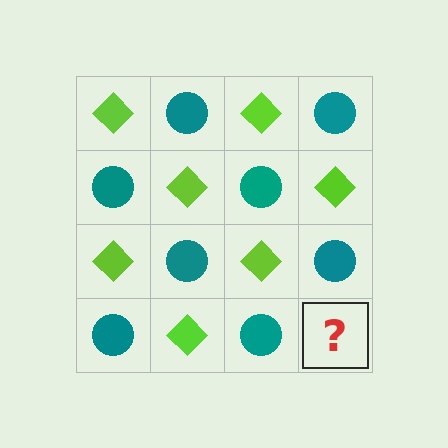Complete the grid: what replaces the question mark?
The question mark should be replaced with a lime diamond.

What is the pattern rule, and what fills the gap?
The rule is that it alternates lime diamond and teal circle in a checkerboard pattern. The gap should be filled with a lime diamond.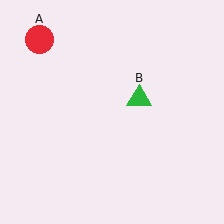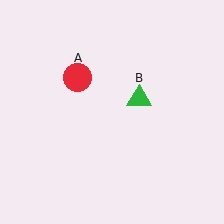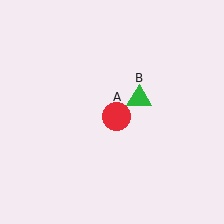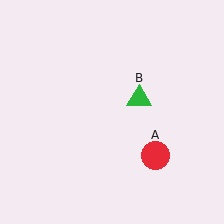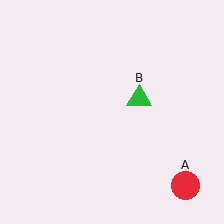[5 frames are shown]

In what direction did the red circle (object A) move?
The red circle (object A) moved down and to the right.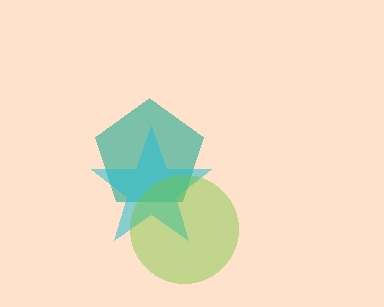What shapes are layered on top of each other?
The layered shapes are: a teal pentagon, a cyan star, a lime circle.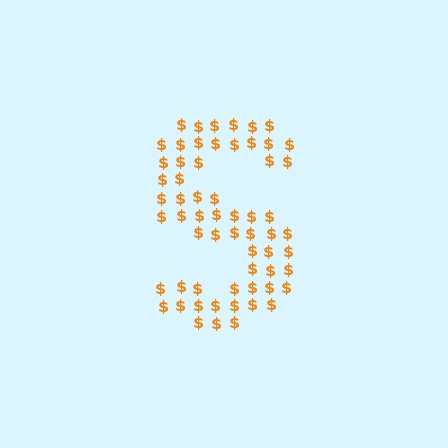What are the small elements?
The small elements are dollar signs.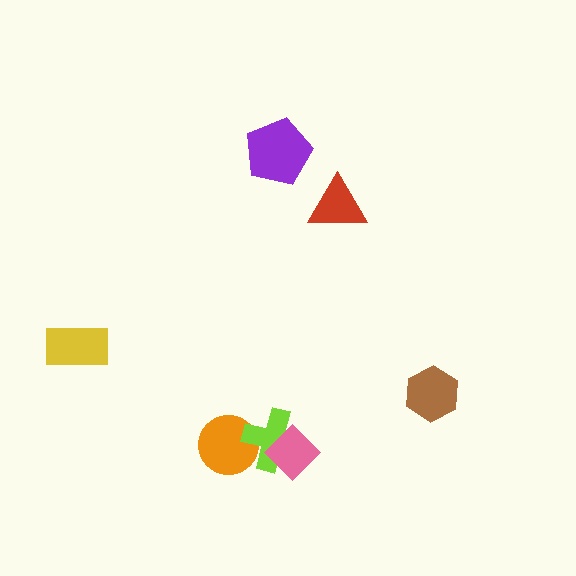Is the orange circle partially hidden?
Yes, it is partially covered by another shape.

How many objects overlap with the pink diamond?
1 object overlaps with the pink diamond.